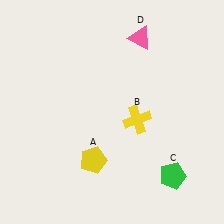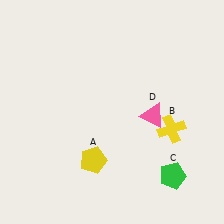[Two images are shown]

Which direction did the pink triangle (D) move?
The pink triangle (D) moved down.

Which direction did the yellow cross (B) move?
The yellow cross (B) moved right.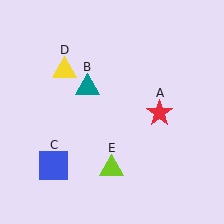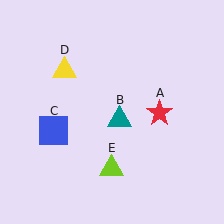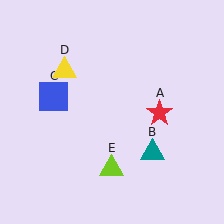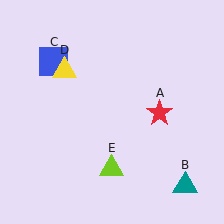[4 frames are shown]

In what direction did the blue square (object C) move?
The blue square (object C) moved up.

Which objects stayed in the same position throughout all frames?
Red star (object A) and yellow triangle (object D) and lime triangle (object E) remained stationary.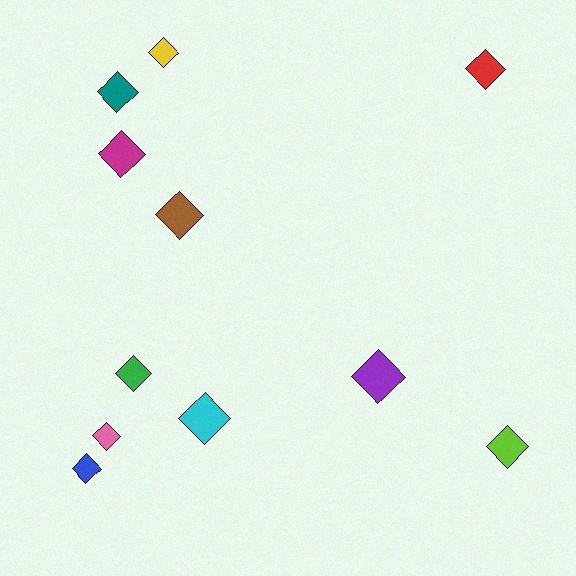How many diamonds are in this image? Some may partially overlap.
There are 11 diamonds.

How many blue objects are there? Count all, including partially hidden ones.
There is 1 blue object.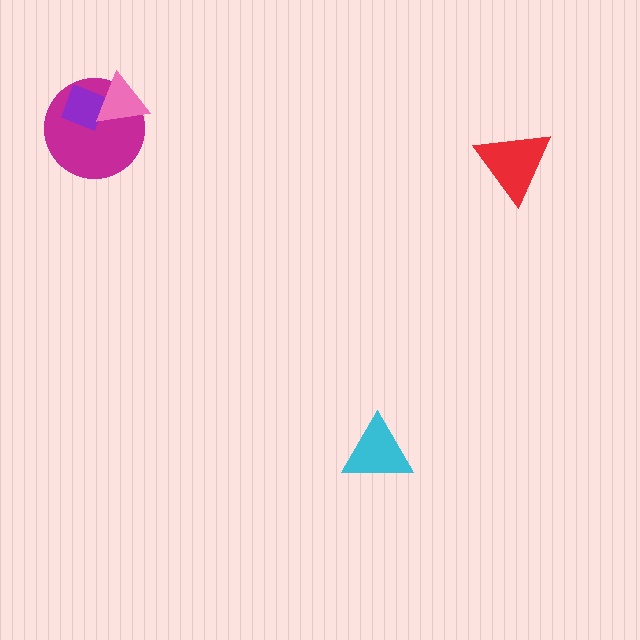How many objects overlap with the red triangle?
0 objects overlap with the red triangle.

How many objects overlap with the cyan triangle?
0 objects overlap with the cyan triangle.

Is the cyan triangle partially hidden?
No, no other shape covers it.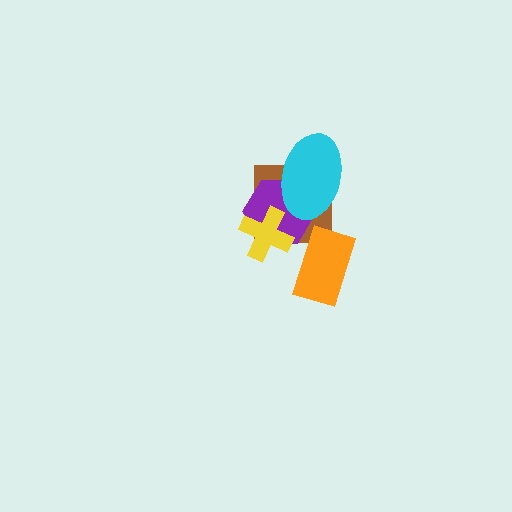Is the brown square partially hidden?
Yes, it is partially covered by another shape.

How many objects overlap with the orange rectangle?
0 objects overlap with the orange rectangle.